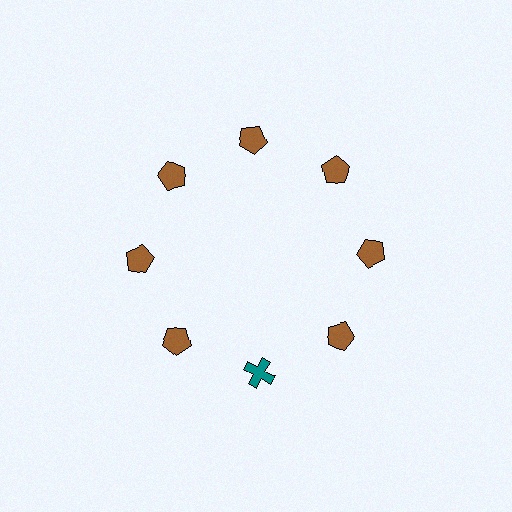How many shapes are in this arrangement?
There are 8 shapes arranged in a ring pattern.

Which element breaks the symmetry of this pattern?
The teal cross at roughly the 6 o'clock position breaks the symmetry. All other shapes are brown pentagons.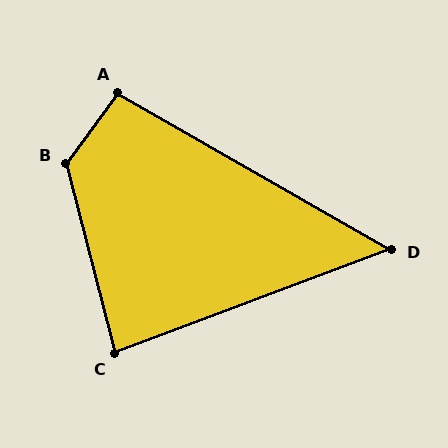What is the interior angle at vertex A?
Approximately 96 degrees (obtuse).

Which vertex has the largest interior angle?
B, at approximately 130 degrees.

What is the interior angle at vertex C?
Approximately 84 degrees (acute).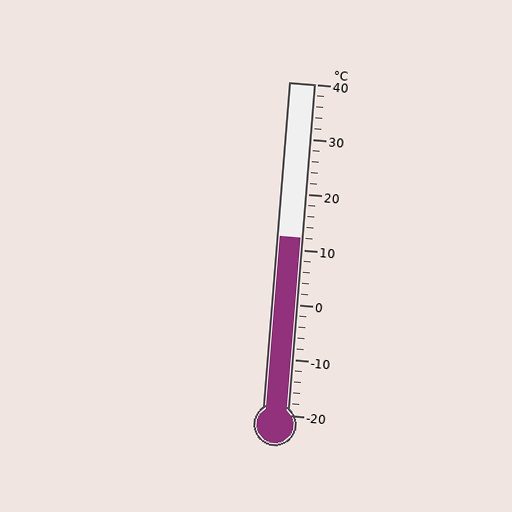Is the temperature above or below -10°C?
The temperature is above -10°C.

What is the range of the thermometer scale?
The thermometer scale ranges from -20°C to 40°C.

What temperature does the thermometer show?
The thermometer shows approximately 12°C.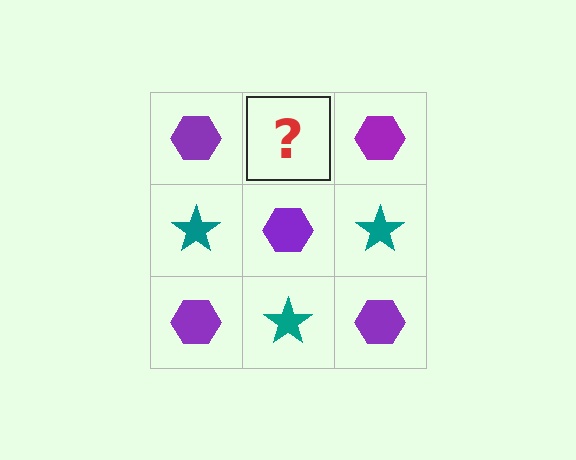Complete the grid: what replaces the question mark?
The question mark should be replaced with a teal star.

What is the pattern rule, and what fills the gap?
The rule is that it alternates purple hexagon and teal star in a checkerboard pattern. The gap should be filled with a teal star.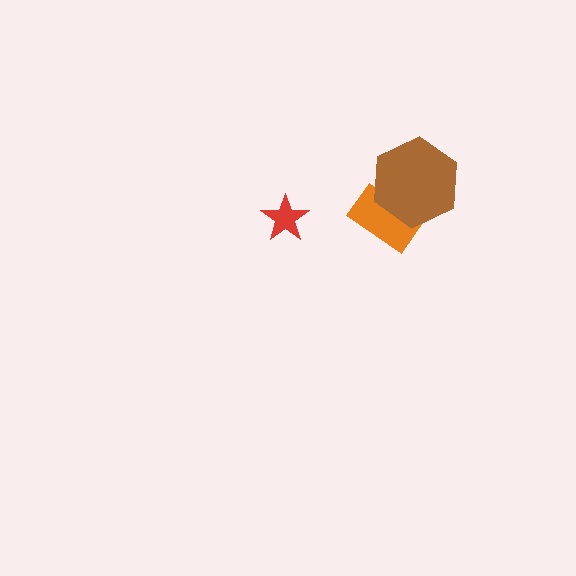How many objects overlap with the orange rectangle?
1 object overlaps with the orange rectangle.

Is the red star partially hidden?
No, no other shape covers it.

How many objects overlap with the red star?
0 objects overlap with the red star.